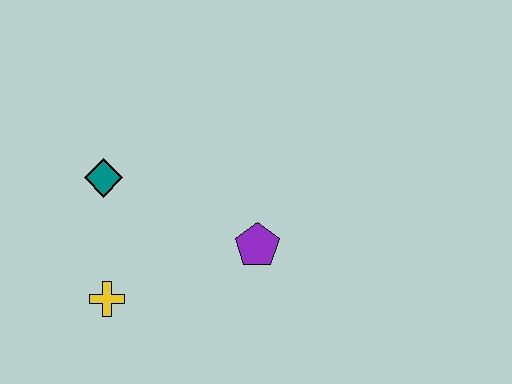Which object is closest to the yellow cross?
The teal diamond is closest to the yellow cross.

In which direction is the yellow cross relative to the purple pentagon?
The yellow cross is to the left of the purple pentagon.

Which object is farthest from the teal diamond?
The purple pentagon is farthest from the teal diamond.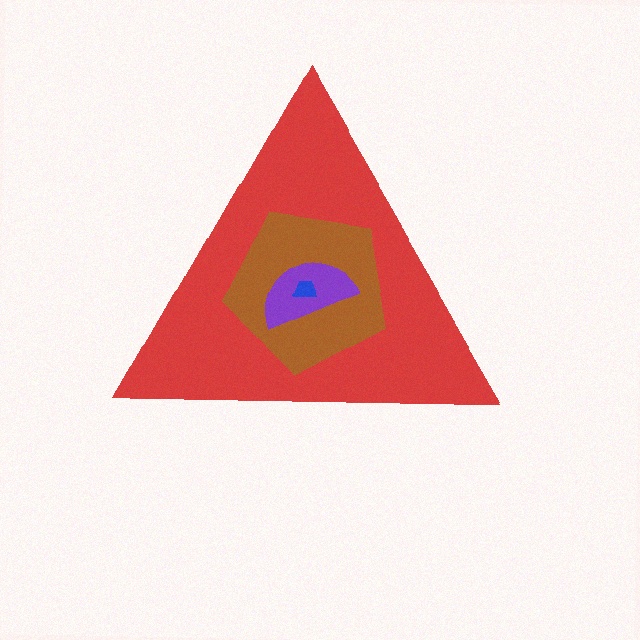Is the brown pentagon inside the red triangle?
Yes.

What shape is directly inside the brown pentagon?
The purple semicircle.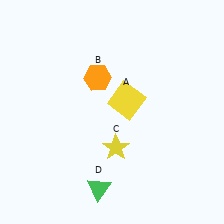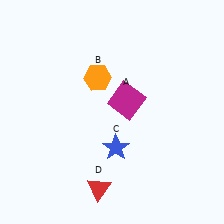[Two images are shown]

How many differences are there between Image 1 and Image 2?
There are 3 differences between the two images.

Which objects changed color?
A changed from yellow to magenta. C changed from yellow to blue. D changed from green to red.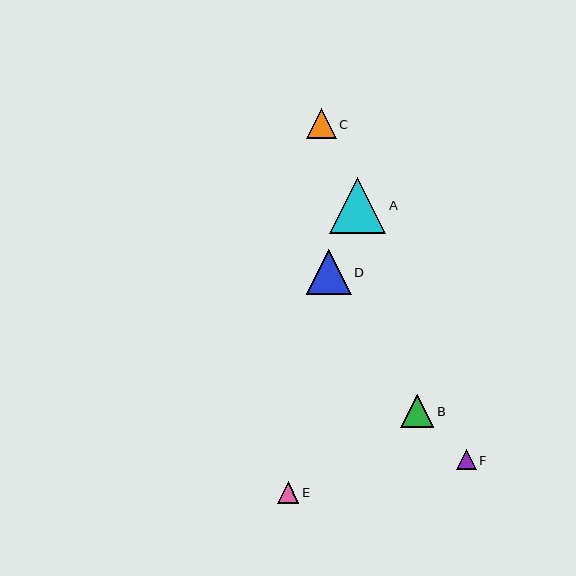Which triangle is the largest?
Triangle A is the largest with a size of approximately 56 pixels.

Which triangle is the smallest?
Triangle F is the smallest with a size of approximately 20 pixels.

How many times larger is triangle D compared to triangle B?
Triangle D is approximately 1.3 times the size of triangle B.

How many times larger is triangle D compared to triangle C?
Triangle D is approximately 1.5 times the size of triangle C.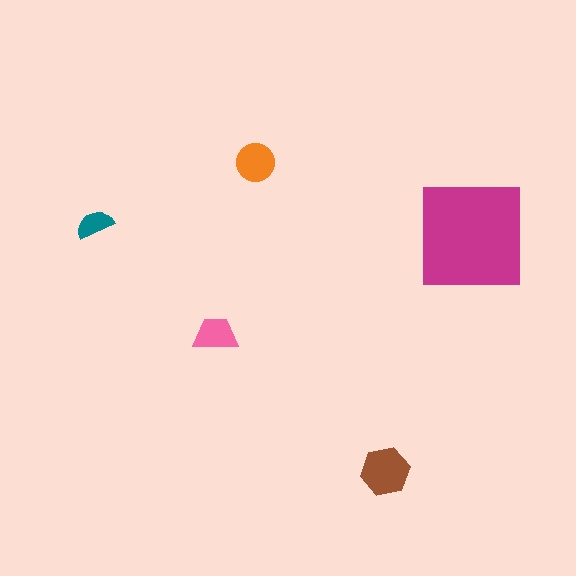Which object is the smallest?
The teal semicircle.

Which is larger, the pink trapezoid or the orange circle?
The orange circle.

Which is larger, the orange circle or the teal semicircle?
The orange circle.